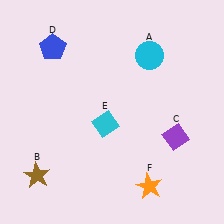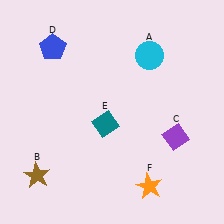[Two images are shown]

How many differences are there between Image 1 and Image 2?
There is 1 difference between the two images.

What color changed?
The diamond (E) changed from cyan in Image 1 to teal in Image 2.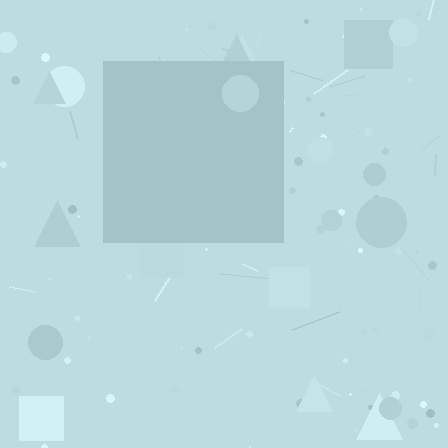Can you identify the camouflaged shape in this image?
The camouflaged shape is a square.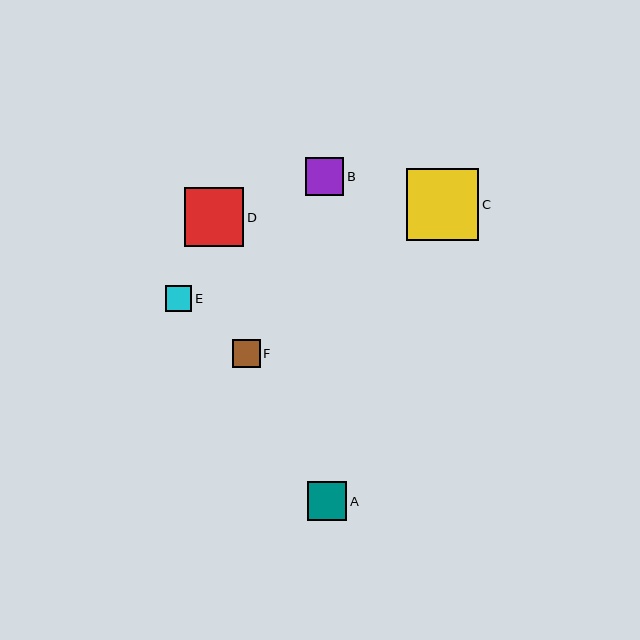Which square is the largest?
Square C is the largest with a size of approximately 72 pixels.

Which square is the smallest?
Square E is the smallest with a size of approximately 26 pixels.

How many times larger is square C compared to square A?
Square C is approximately 1.9 times the size of square A.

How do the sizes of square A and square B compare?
Square A and square B are approximately the same size.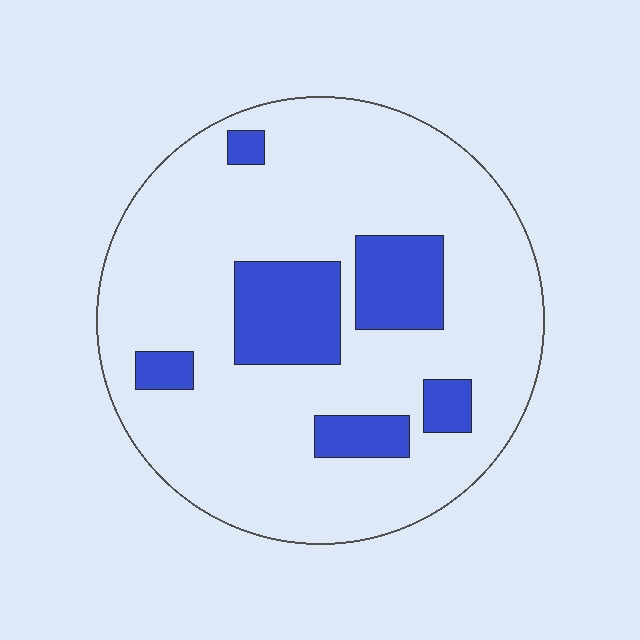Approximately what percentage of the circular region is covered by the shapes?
Approximately 20%.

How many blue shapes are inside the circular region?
6.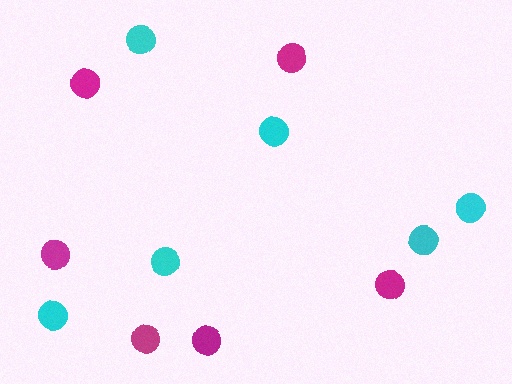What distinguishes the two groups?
There are 2 groups: one group of cyan circles (6) and one group of magenta circles (6).